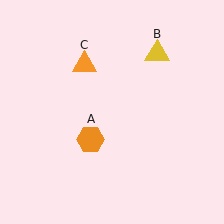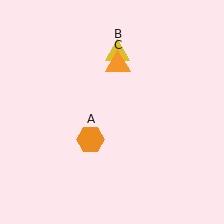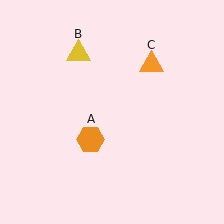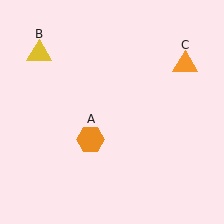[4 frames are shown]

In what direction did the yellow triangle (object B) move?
The yellow triangle (object B) moved left.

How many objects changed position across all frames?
2 objects changed position: yellow triangle (object B), orange triangle (object C).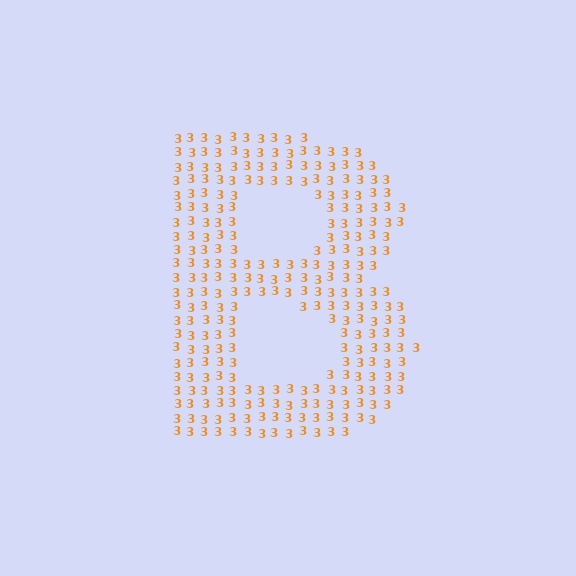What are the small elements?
The small elements are digit 3's.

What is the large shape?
The large shape is the letter B.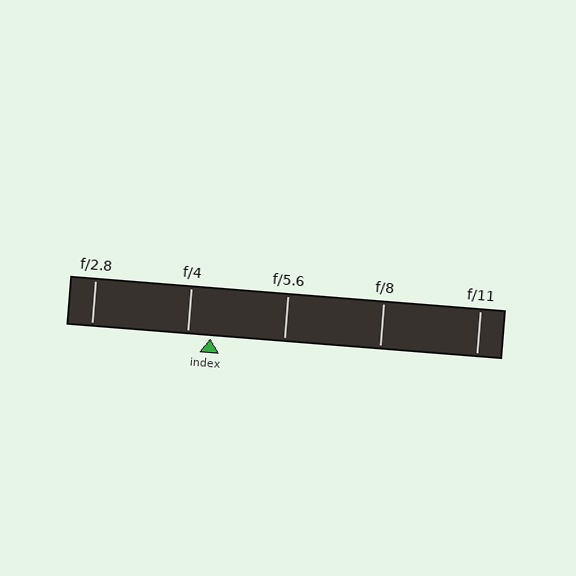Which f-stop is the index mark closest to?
The index mark is closest to f/4.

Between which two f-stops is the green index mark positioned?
The index mark is between f/4 and f/5.6.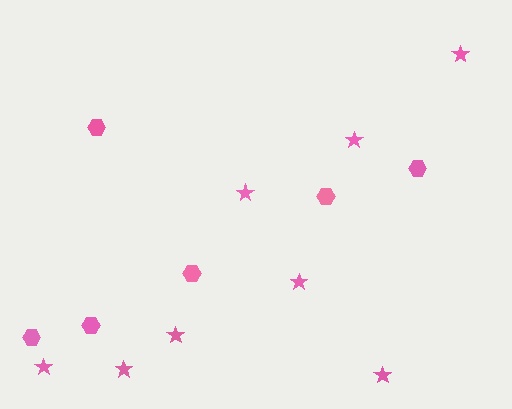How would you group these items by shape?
There are 2 groups: one group of stars (8) and one group of hexagons (6).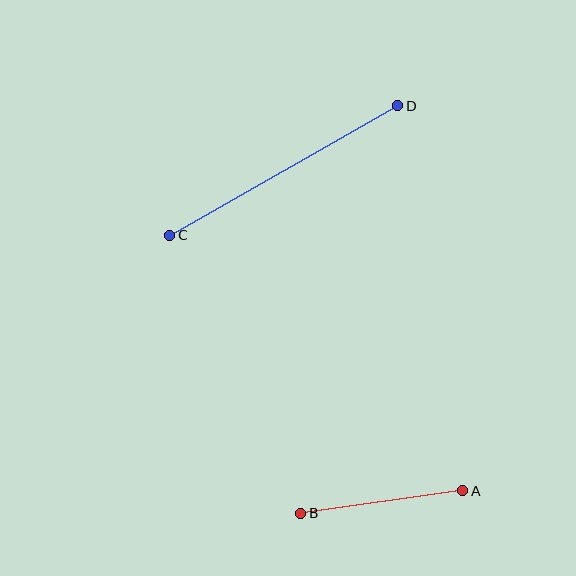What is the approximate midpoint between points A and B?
The midpoint is at approximately (382, 502) pixels.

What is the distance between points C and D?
The distance is approximately 262 pixels.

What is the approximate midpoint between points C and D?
The midpoint is at approximately (284, 171) pixels.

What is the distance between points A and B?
The distance is approximately 163 pixels.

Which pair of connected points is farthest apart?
Points C and D are farthest apart.